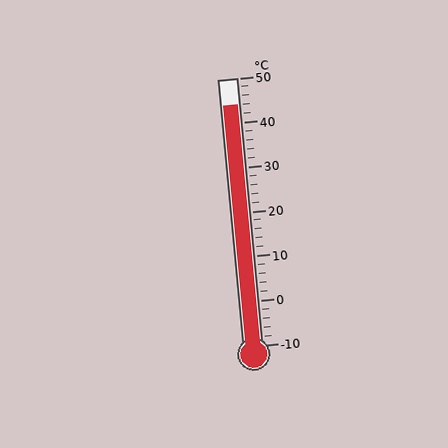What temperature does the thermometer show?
The thermometer shows approximately 44°C.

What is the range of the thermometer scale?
The thermometer scale ranges from -10°C to 50°C.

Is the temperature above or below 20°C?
The temperature is above 20°C.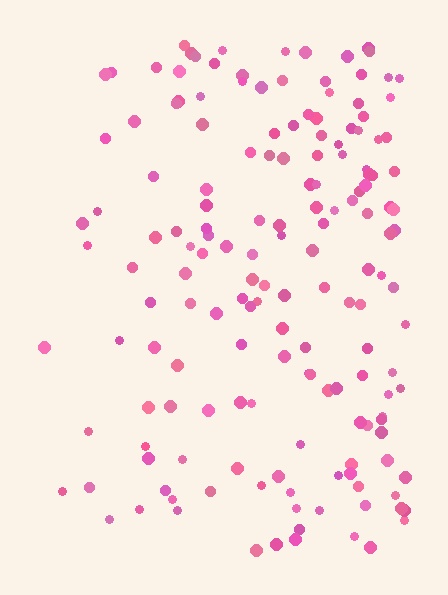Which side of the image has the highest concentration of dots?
The right.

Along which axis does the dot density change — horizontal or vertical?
Horizontal.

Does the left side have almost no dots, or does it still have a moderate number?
Still a moderate number, just noticeably fewer than the right.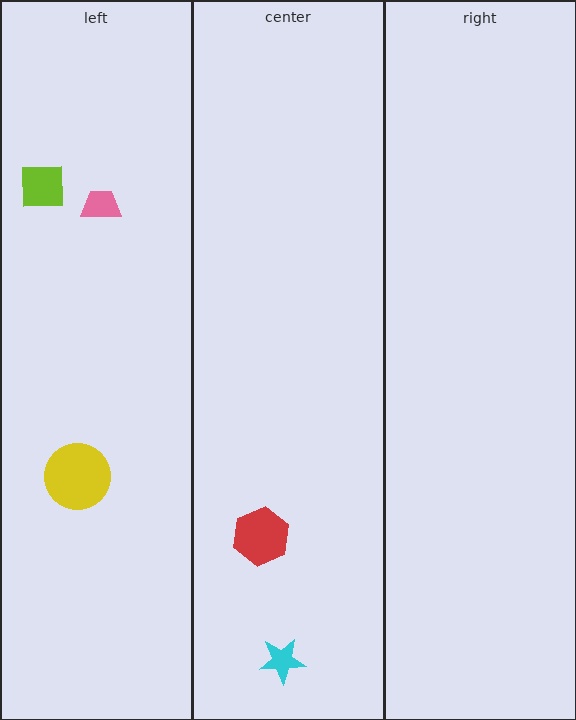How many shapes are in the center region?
2.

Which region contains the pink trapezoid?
The left region.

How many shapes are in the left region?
3.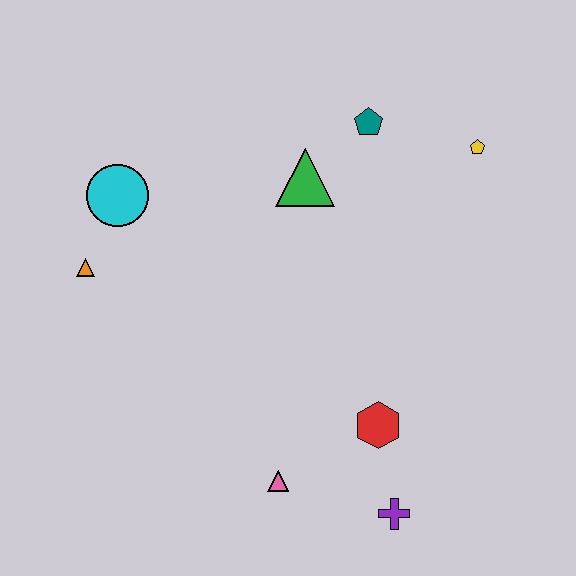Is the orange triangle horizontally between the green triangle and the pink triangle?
No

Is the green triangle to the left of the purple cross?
Yes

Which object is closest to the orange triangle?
The cyan circle is closest to the orange triangle.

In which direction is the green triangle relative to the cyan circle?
The green triangle is to the right of the cyan circle.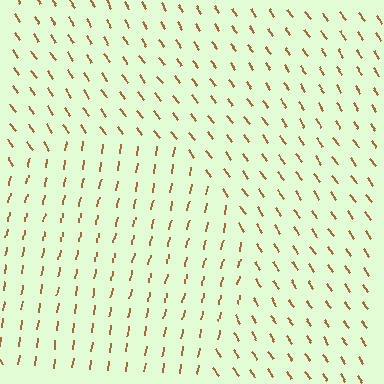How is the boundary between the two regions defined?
The boundary is defined purely by a change in line orientation (approximately 45 degrees difference). All lines are the same color and thickness.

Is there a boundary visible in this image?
Yes, there is a texture boundary formed by a change in line orientation.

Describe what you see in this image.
The image is filled with small brown line segments. A circle region in the image has lines oriented differently from the surrounding lines, creating a visible texture boundary.